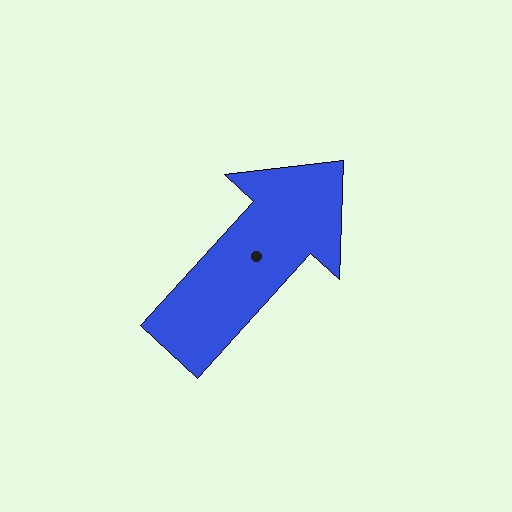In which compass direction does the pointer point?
Northeast.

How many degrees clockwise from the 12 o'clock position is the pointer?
Approximately 42 degrees.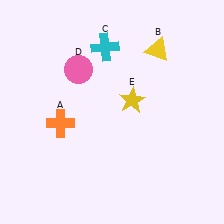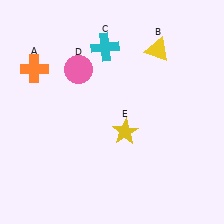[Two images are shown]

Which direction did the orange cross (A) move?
The orange cross (A) moved up.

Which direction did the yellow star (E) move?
The yellow star (E) moved down.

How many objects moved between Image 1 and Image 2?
2 objects moved between the two images.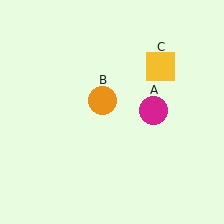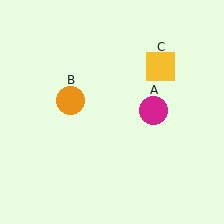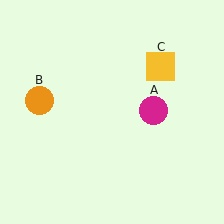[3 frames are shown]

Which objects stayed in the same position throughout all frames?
Magenta circle (object A) and yellow square (object C) remained stationary.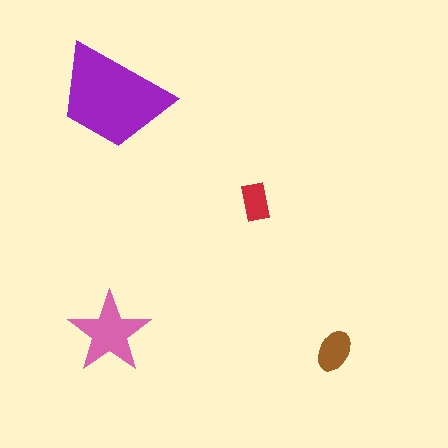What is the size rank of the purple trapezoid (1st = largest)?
1st.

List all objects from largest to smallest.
The purple trapezoid, the pink star, the brown ellipse, the red rectangle.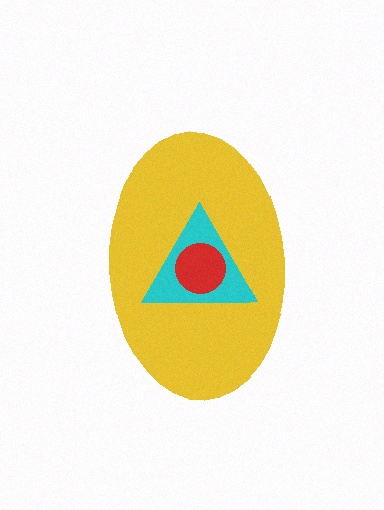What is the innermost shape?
The red circle.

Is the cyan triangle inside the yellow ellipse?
Yes.